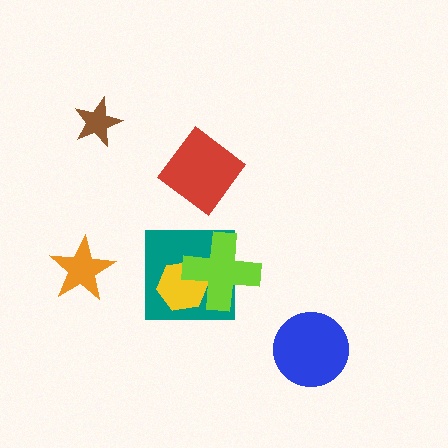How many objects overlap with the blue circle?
0 objects overlap with the blue circle.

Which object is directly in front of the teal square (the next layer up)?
The yellow hexagon is directly in front of the teal square.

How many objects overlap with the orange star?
0 objects overlap with the orange star.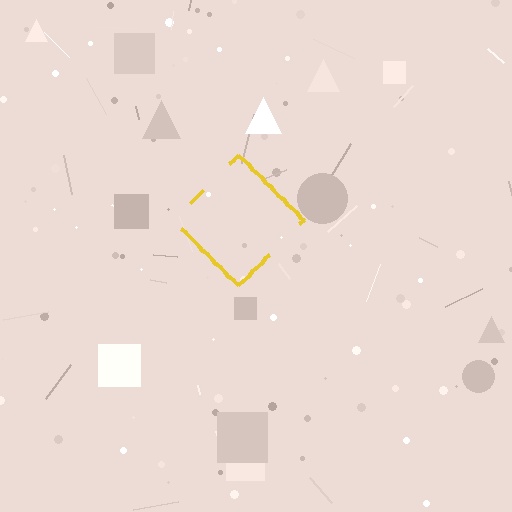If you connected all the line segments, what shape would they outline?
They would outline a diamond.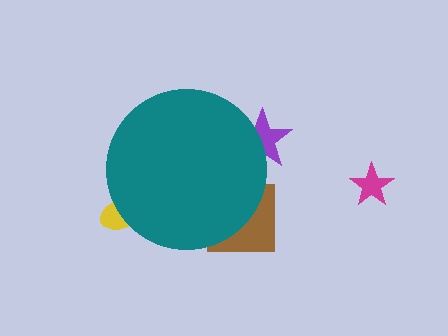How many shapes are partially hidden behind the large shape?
3 shapes are partially hidden.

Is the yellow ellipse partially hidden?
Yes, the yellow ellipse is partially hidden behind the teal circle.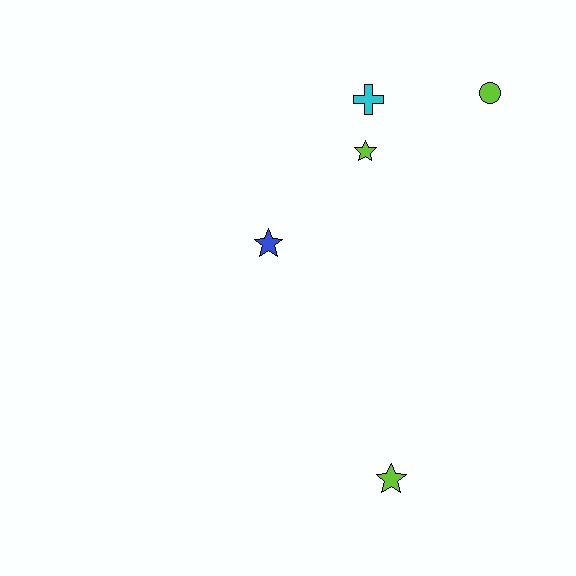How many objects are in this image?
There are 5 objects.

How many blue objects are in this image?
There is 1 blue object.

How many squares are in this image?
There are no squares.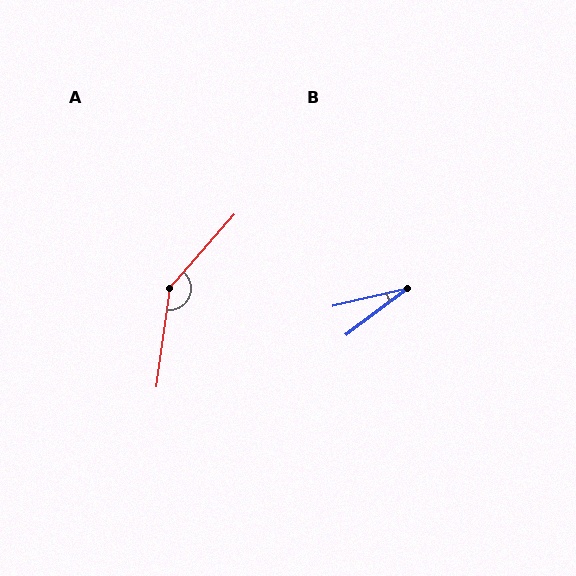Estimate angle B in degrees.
Approximately 24 degrees.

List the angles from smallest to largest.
B (24°), A (147°).